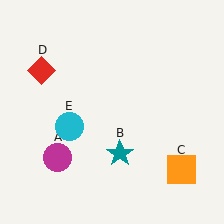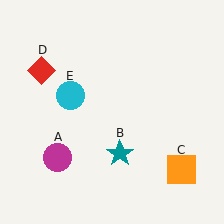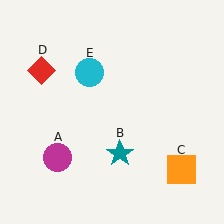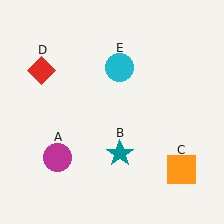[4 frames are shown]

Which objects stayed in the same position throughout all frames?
Magenta circle (object A) and teal star (object B) and orange square (object C) and red diamond (object D) remained stationary.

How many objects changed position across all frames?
1 object changed position: cyan circle (object E).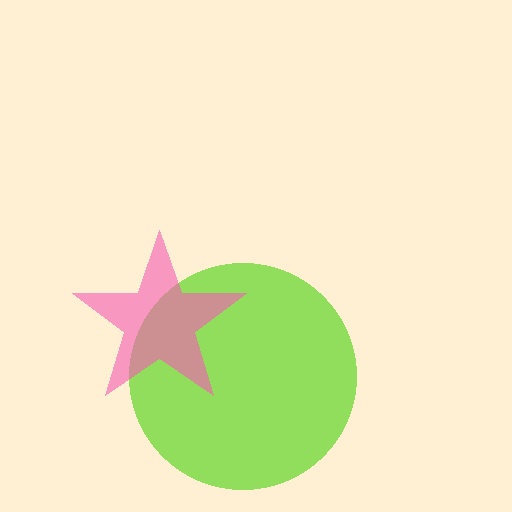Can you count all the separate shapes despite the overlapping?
Yes, there are 2 separate shapes.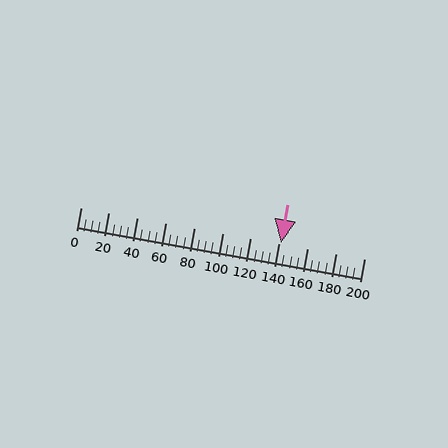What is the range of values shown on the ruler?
The ruler shows values from 0 to 200.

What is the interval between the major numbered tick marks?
The major tick marks are spaced 20 units apart.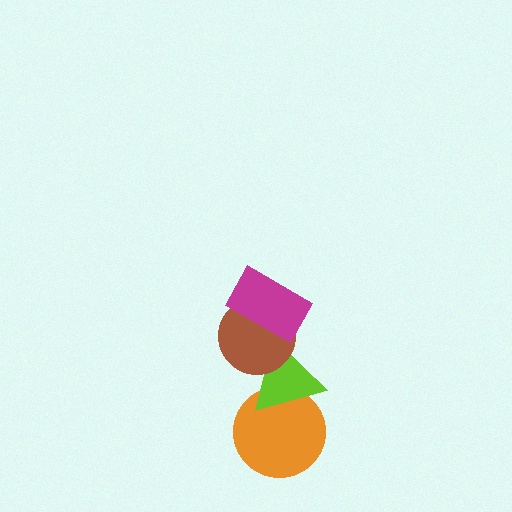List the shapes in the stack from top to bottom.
From top to bottom: the magenta rectangle, the brown circle, the lime triangle, the orange circle.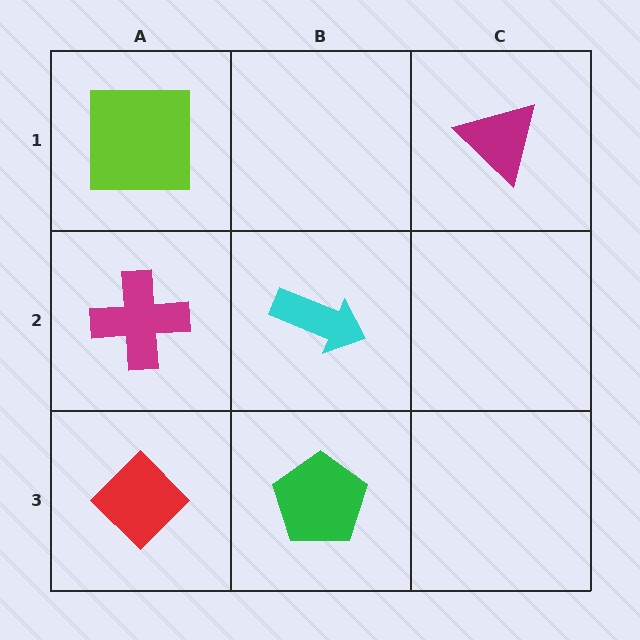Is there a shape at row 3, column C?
No, that cell is empty.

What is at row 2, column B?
A cyan arrow.